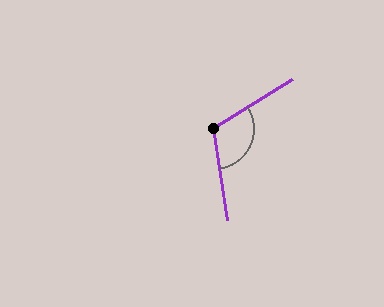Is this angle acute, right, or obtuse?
It is obtuse.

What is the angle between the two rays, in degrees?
Approximately 113 degrees.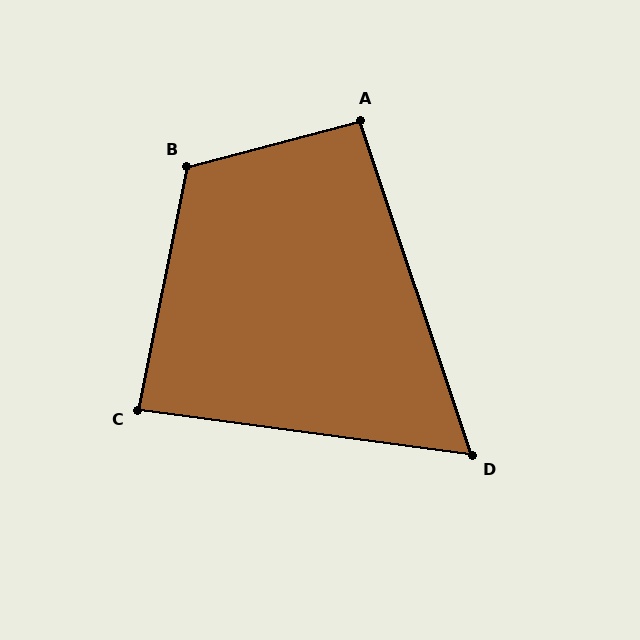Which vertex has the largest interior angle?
B, at approximately 116 degrees.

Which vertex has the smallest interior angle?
D, at approximately 64 degrees.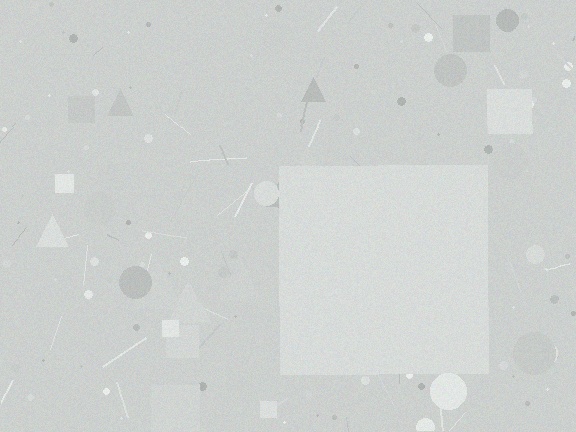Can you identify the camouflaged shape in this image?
The camouflaged shape is a square.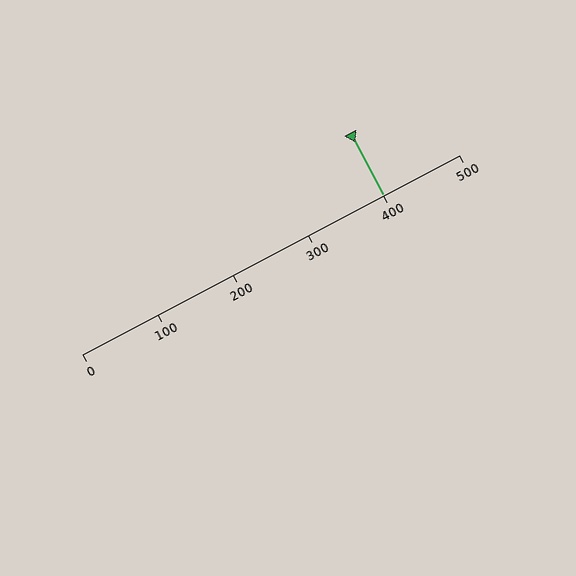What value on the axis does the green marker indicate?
The marker indicates approximately 400.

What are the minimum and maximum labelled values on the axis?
The axis runs from 0 to 500.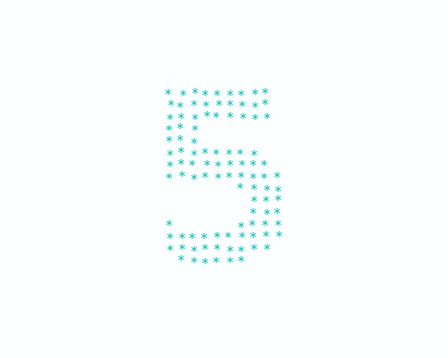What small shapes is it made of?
It is made of small asterisks.